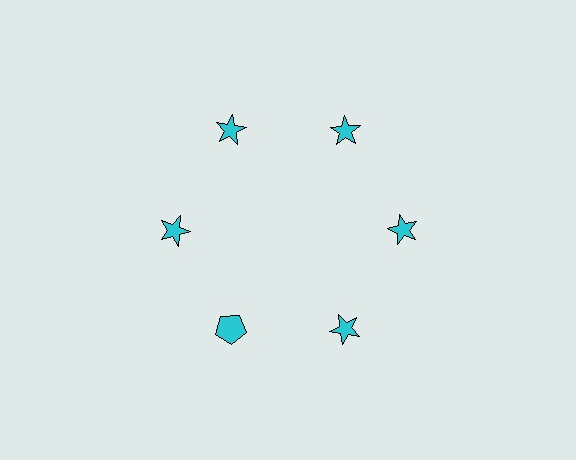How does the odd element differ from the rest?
It has a different shape: pentagon instead of star.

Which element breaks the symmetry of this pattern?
The cyan pentagon at roughly the 7 o'clock position breaks the symmetry. All other shapes are cyan stars.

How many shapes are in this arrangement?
There are 6 shapes arranged in a ring pattern.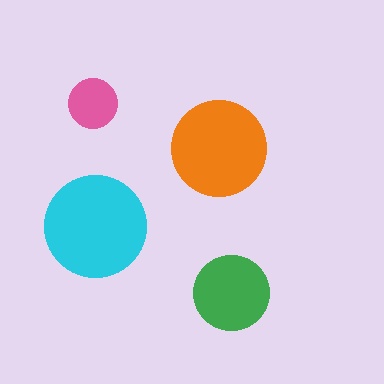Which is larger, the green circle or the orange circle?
The orange one.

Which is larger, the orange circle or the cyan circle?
The cyan one.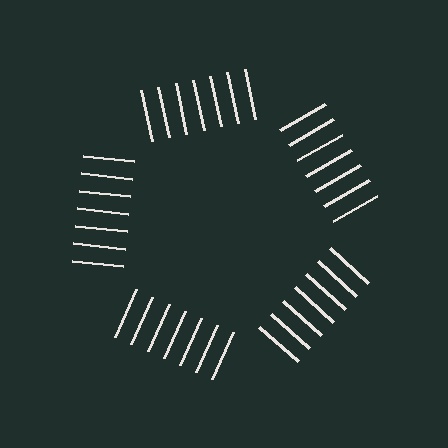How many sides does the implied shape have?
5 sides — the line-ends trace a pentagon.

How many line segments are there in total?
35 — 7 along each of the 5 edges.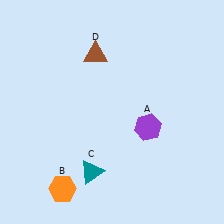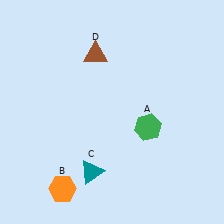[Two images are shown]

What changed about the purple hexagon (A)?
In Image 1, A is purple. In Image 2, it changed to green.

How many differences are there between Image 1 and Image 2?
There is 1 difference between the two images.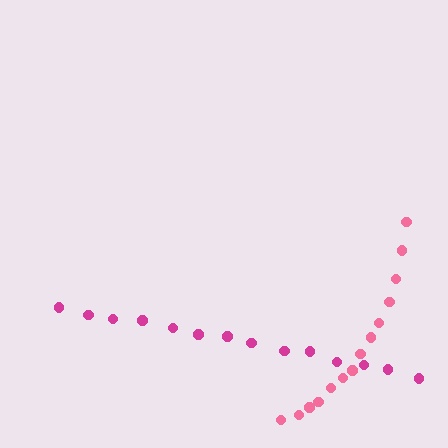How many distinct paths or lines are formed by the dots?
There are 2 distinct paths.